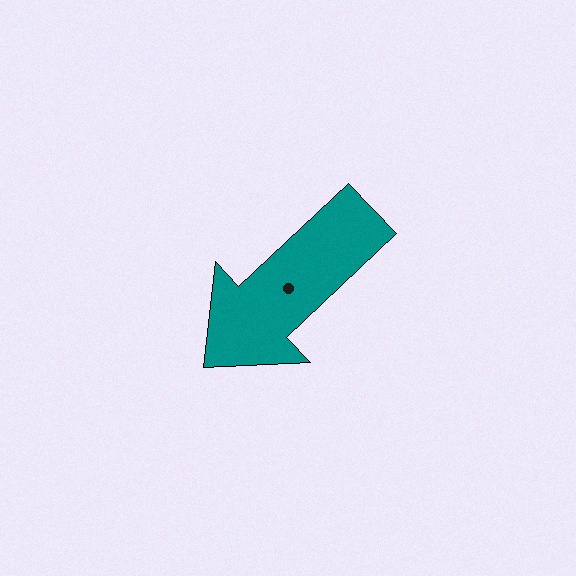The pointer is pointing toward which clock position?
Roughly 8 o'clock.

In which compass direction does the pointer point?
Southwest.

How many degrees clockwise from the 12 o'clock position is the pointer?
Approximately 227 degrees.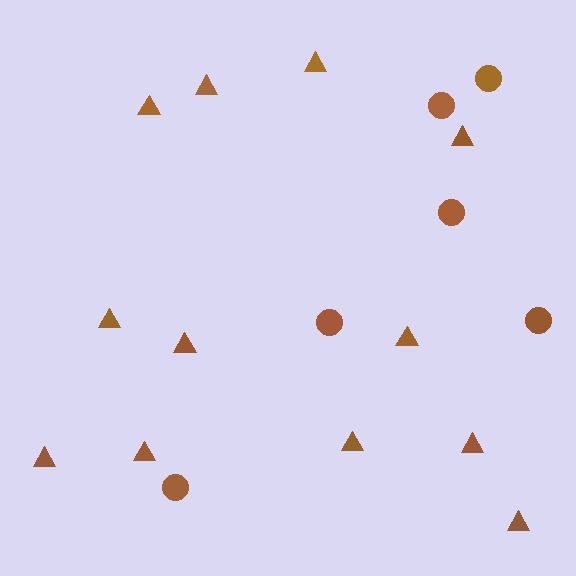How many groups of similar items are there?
There are 2 groups: one group of triangles (12) and one group of circles (6).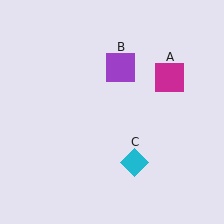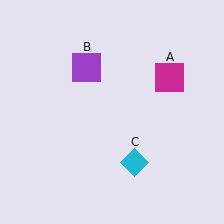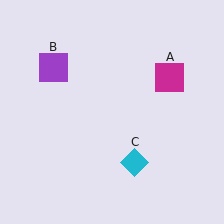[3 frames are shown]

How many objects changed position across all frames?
1 object changed position: purple square (object B).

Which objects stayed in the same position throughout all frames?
Magenta square (object A) and cyan diamond (object C) remained stationary.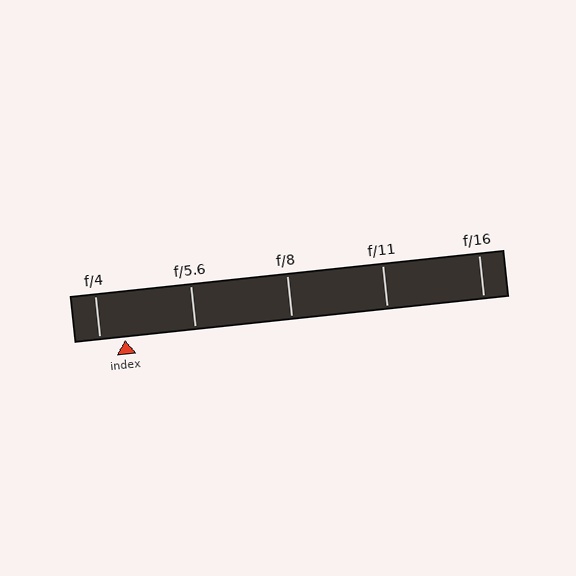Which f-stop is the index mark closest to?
The index mark is closest to f/4.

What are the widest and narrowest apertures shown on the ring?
The widest aperture shown is f/4 and the narrowest is f/16.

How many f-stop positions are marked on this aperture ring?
There are 5 f-stop positions marked.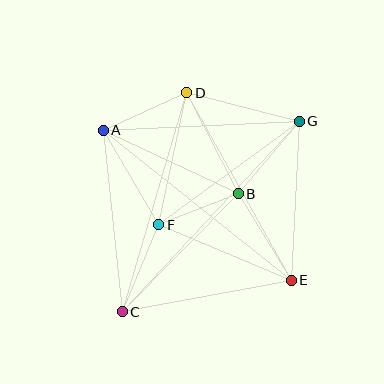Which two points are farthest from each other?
Points C and G are farthest from each other.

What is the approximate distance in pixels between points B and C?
The distance between B and C is approximately 165 pixels.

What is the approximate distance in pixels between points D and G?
The distance between D and G is approximately 116 pixels.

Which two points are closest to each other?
Points B and F are closest to each other.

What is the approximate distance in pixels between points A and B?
The distance between A and B is approximately 150 pixels.